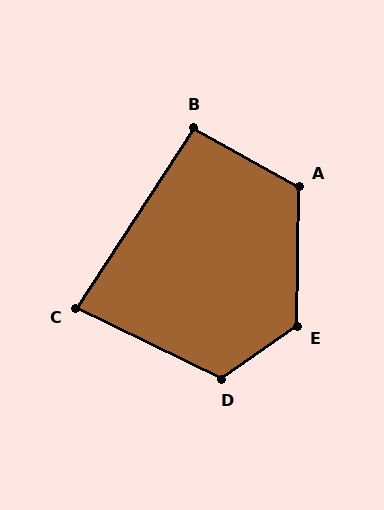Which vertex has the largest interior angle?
E, at approximately 125 degrees.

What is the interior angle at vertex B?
Approximately 94 degrees (approximately right).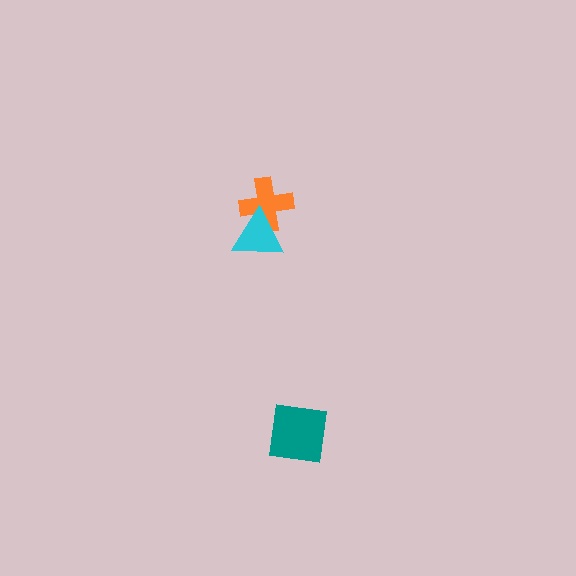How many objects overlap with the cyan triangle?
1 object overlaps with the cyan triangle.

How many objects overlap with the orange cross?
1 object overlaps with the orange cross.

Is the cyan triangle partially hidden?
No, no other shape covers it.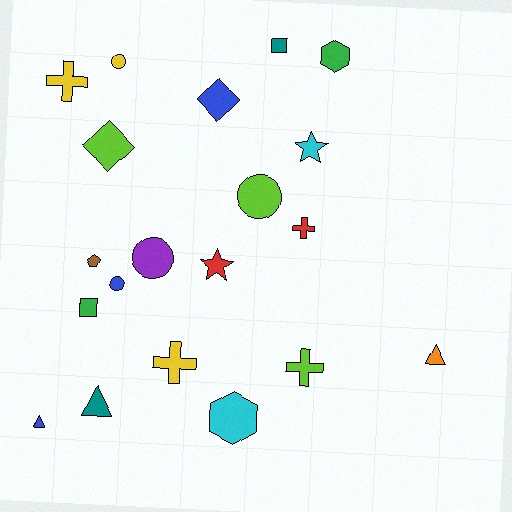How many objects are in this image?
There are 20 objects.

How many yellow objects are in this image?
There are 3 yellow objects.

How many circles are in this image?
There are 4 circles.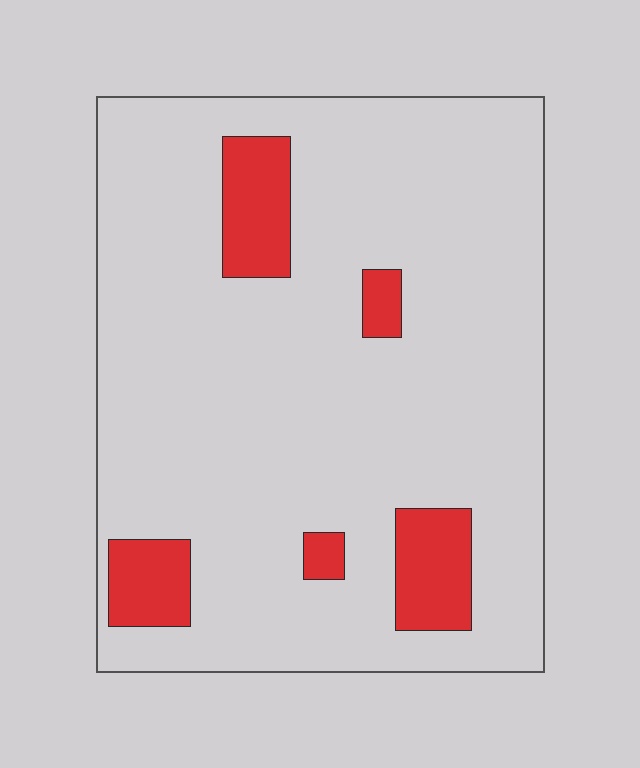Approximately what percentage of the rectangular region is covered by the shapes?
Approximately 10%.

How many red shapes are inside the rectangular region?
5.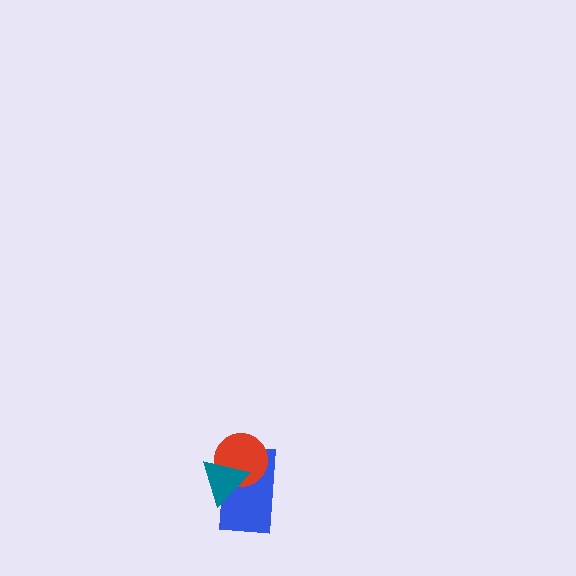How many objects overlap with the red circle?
2 objects overlap with the red circle.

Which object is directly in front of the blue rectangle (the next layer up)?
The red circle is directly in front of the blue rectangle.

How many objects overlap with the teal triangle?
2 objects overlap with the teal triangle.